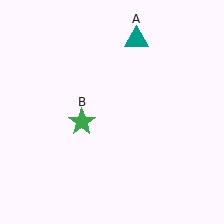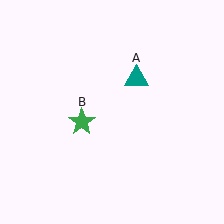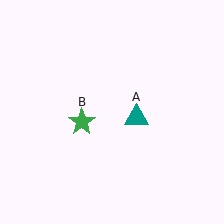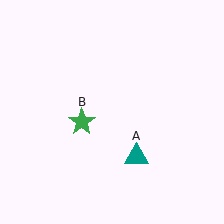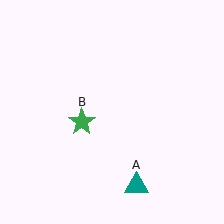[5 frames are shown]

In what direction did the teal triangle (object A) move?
The teal triangle (object A) moved down.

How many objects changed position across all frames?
1 object changed position: teal triangle (object A).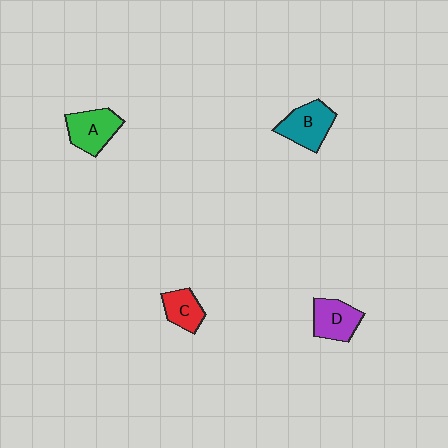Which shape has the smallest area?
Shape C (red).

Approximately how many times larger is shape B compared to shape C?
Approximately 1.5 times.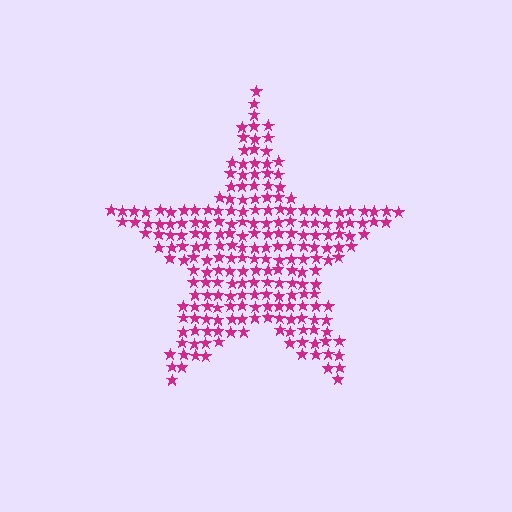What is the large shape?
The large shape is a star.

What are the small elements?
The small elements are stars.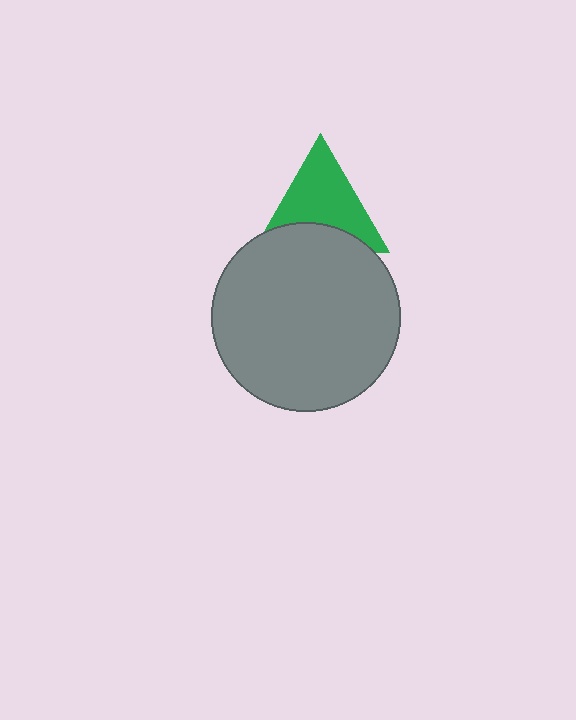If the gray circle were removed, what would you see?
You would see the complete green triangle.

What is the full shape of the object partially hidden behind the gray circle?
The partially hidden object is a green triangle.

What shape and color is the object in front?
The object in front is a gray circle.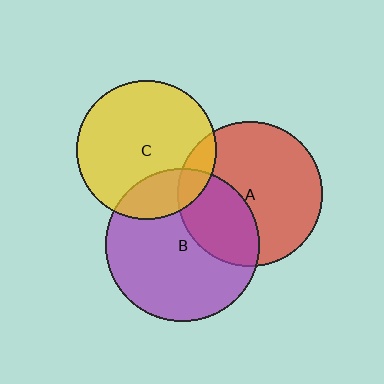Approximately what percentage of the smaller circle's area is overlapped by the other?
Approximately 10%.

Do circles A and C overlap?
Yes.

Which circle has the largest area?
Circle B (purple).